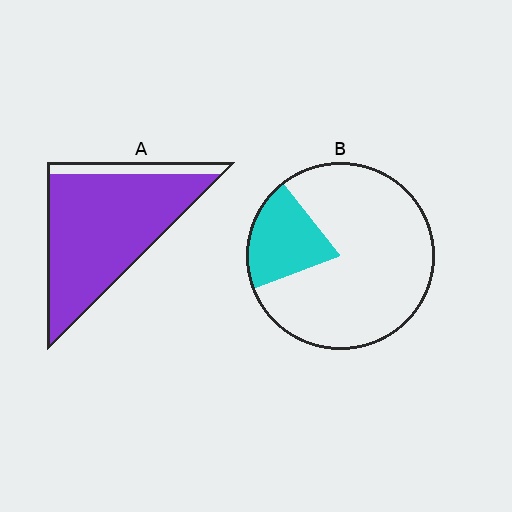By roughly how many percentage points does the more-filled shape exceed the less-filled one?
By roughly 65 percentage points (A over B).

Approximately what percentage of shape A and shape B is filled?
A is approximately 90% and B is approximately 20%.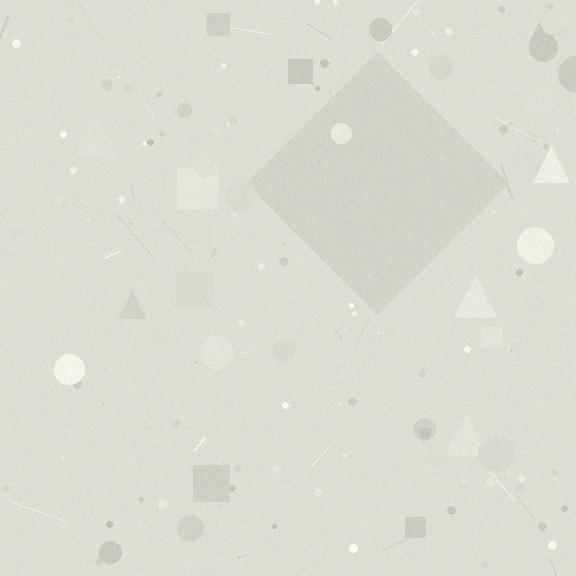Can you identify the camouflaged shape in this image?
The camouflaged shape is a diamond.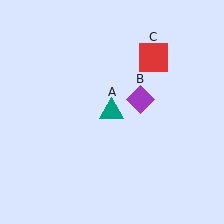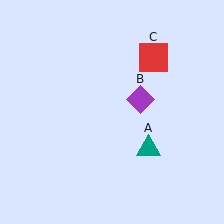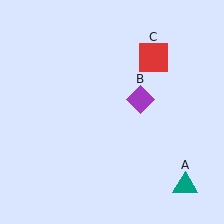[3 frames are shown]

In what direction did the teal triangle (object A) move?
The teal triangle (object A) moved down and to the right.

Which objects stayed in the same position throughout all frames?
Purple diamond (object B) and red square (object C) remained stationary.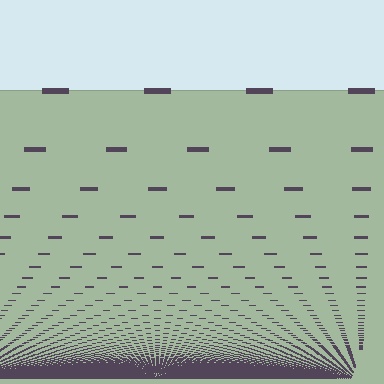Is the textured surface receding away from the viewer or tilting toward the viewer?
The surface appears to tilt toward the viewer. Texture elements get larger and sparser toward the top.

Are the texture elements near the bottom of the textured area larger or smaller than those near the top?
Smaller. The gradient is inverted — elements near the bottom are smaller and denser.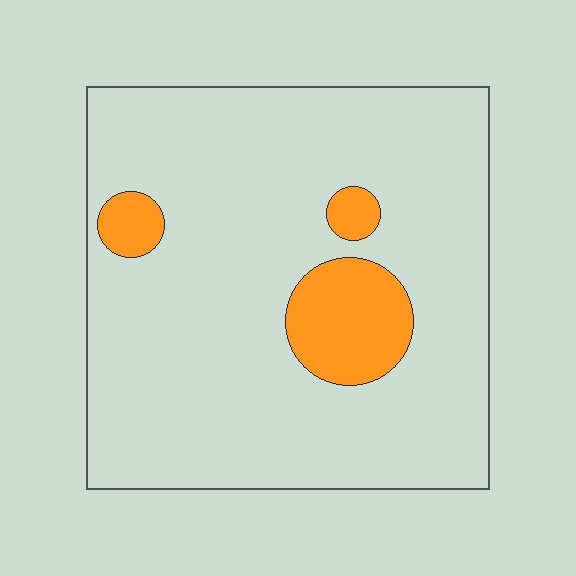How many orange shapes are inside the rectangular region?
3.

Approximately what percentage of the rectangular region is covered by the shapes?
Approximately 10%.